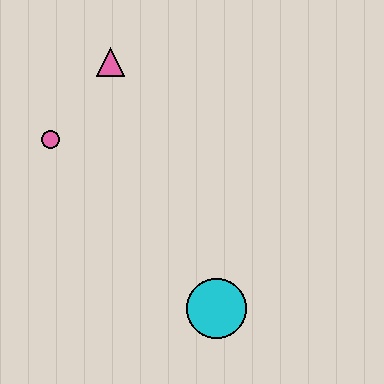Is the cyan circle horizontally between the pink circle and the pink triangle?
No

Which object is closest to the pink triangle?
The pink circle is closest to the pink triangle.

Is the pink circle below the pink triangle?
Yes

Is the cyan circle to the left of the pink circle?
No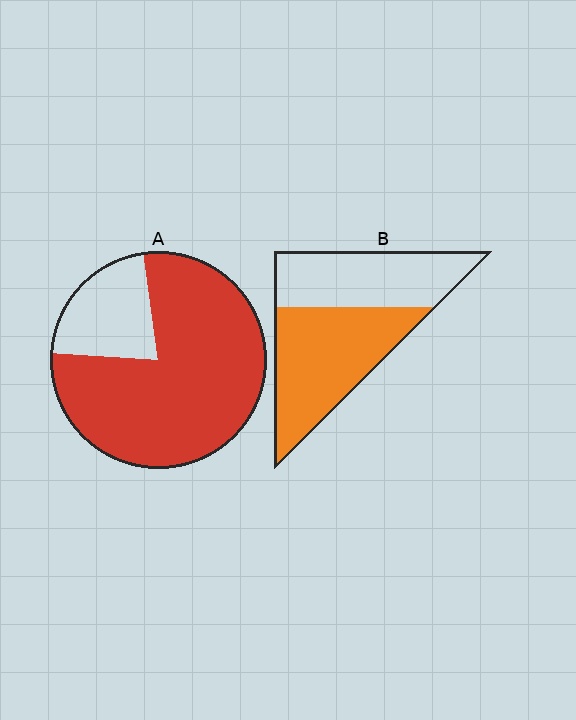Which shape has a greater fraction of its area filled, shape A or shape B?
Shape A.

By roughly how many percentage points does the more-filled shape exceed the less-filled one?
By roughly 25 percentage points (A over B).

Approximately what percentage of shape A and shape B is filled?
A is approximately 80% and B is approximately 55%.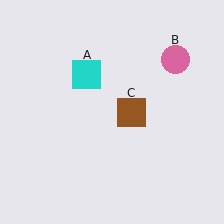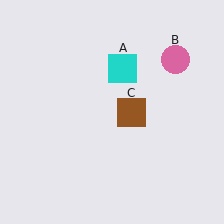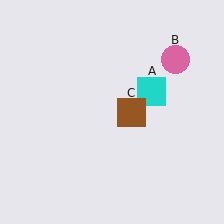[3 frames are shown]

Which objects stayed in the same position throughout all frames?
Pink circle (object B) and brown square (object C) remained stationary.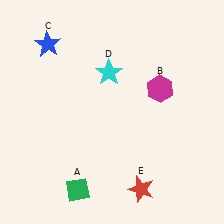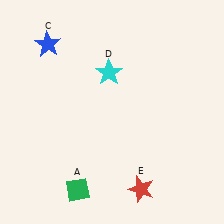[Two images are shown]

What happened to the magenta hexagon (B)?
The magenta hexagon (B) was removed in Image 2. It was in the top-right area of Image 1.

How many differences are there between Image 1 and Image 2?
There is 1 difference between the two images.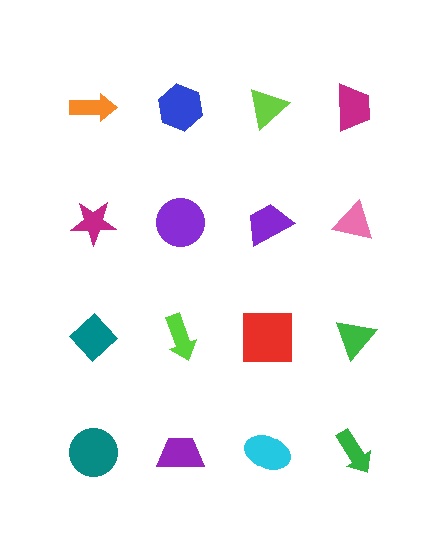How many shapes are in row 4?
4 shapes.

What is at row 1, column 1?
An orange arrow.